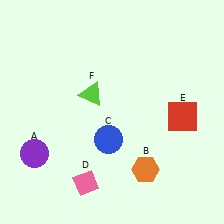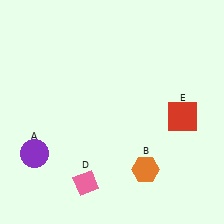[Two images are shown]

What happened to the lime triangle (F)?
The lime triangle (F) was removed in Image 2. It was in the top-left area of Image 1.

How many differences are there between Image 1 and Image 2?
There are 2 differences between the two images.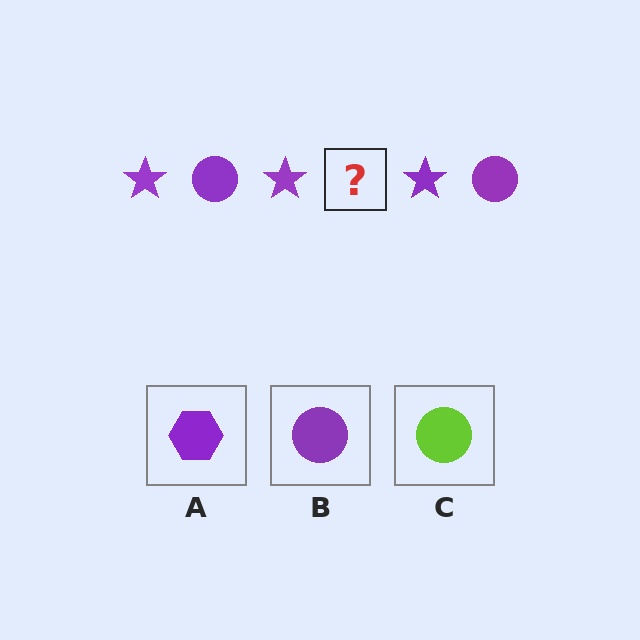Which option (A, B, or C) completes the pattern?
B.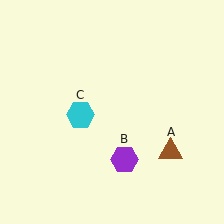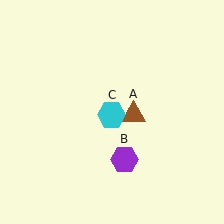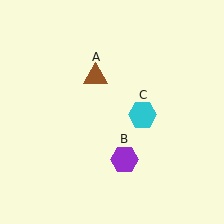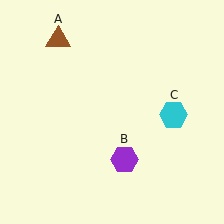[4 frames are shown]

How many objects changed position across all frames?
2 objects changed position: brown triangle (object A), cyan hexagon (object C).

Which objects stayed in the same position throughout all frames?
Purple hexagon (object B) remained stationary.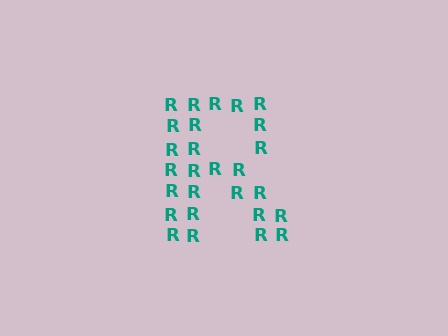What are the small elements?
The small elements are letter R's.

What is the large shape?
The large shape is the letter R.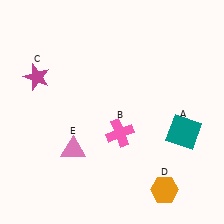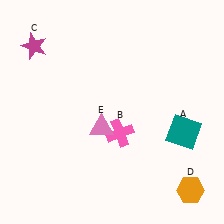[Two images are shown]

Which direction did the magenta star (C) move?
The magenta star (C) moved up.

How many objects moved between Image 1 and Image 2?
3 objects moved between the two images.